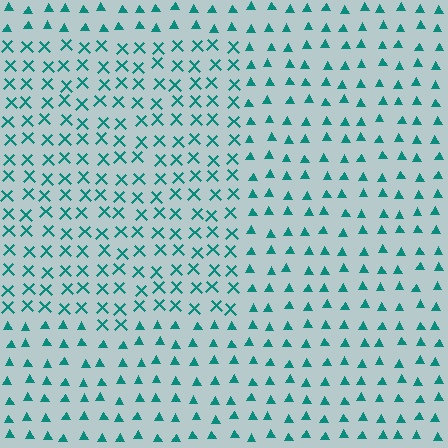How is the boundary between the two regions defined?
The boundary is defined by a change in element shape: X marks inside vs. triangles outside. All elements share the same color and spacing.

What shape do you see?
I see a rectangle.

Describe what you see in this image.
The image is filled with small teal elements arranged in a uniform grid. A rectangle-shaped region contains X marks, while the surrounding area contains triangles. The boundary is defined purely by the change in element shape.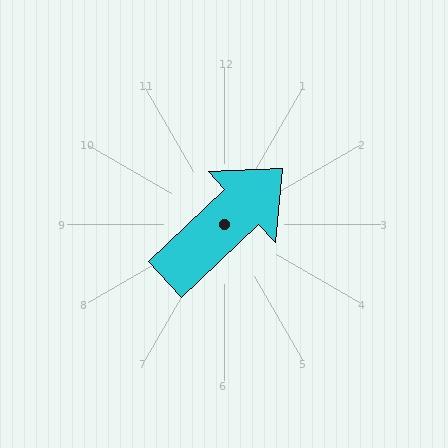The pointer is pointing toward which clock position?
Roughly 2 o'clock.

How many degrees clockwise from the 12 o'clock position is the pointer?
Approximately 47 degrees.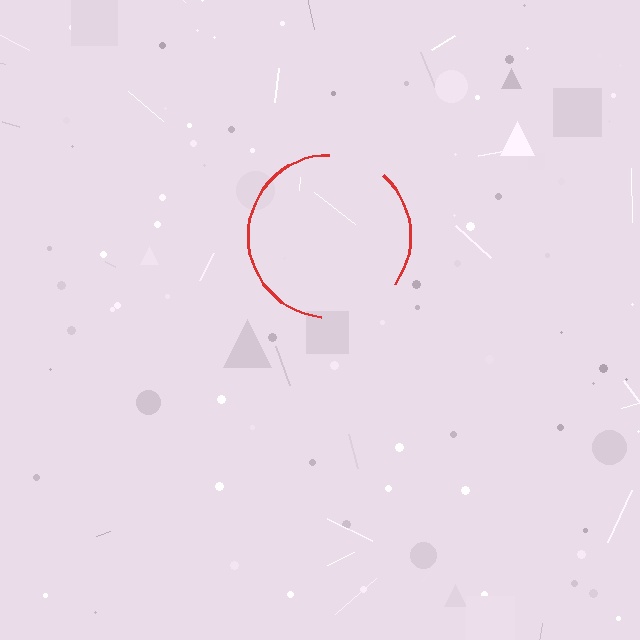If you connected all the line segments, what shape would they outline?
They would outline a circle.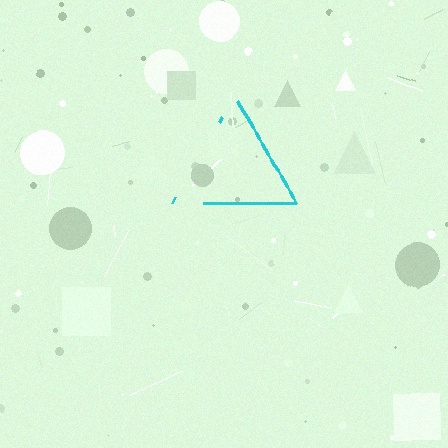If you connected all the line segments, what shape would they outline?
They would outline a triangle.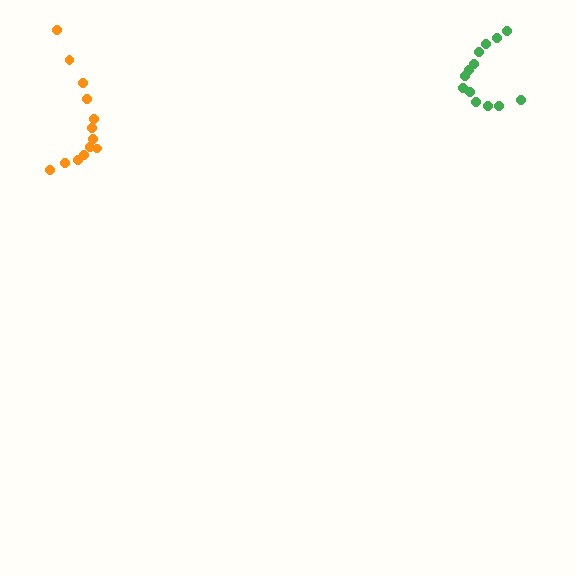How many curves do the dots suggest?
There are 2 distinct paths.